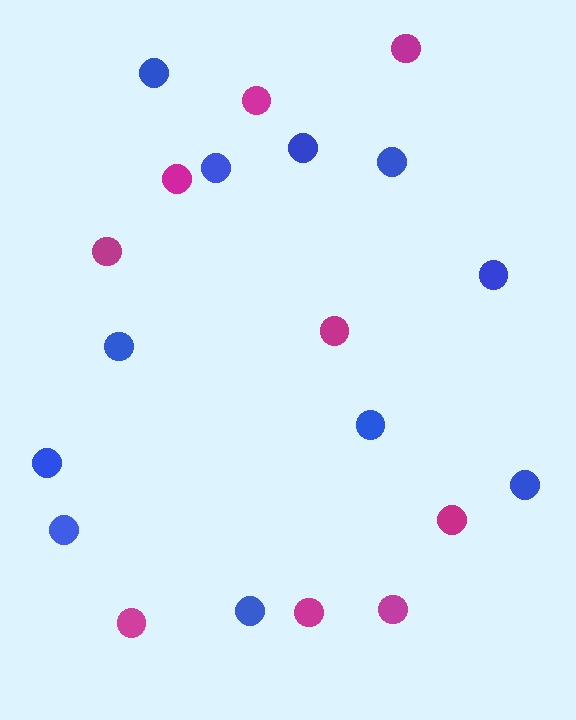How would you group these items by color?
There are 2 groups: one group of magenta circles (9) and one group of blue circles (11).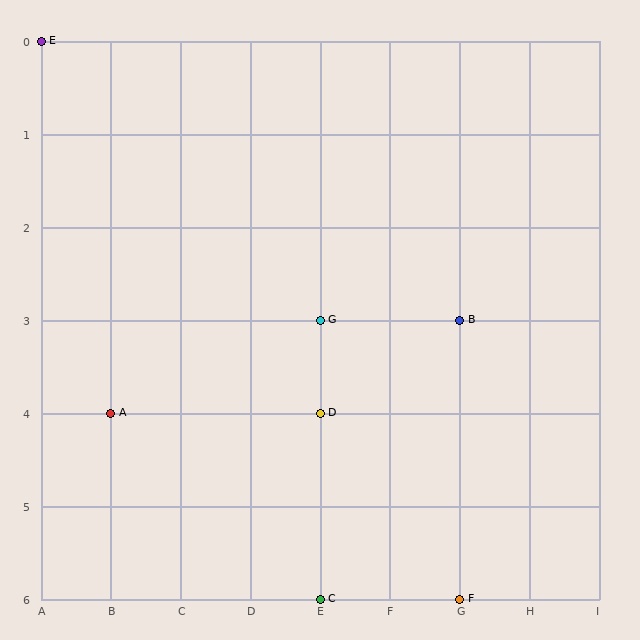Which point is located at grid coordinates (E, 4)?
Point D is at (E, 4).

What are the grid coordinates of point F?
Point F is at grid coordinates (G, 6).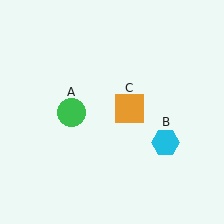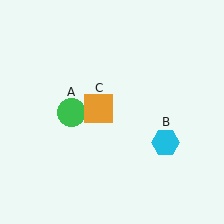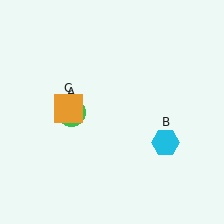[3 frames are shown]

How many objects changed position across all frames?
1 object changed position: orange square (object C).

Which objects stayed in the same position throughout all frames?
Green circle (object A) and cyan hexagon (object B) remained stationary.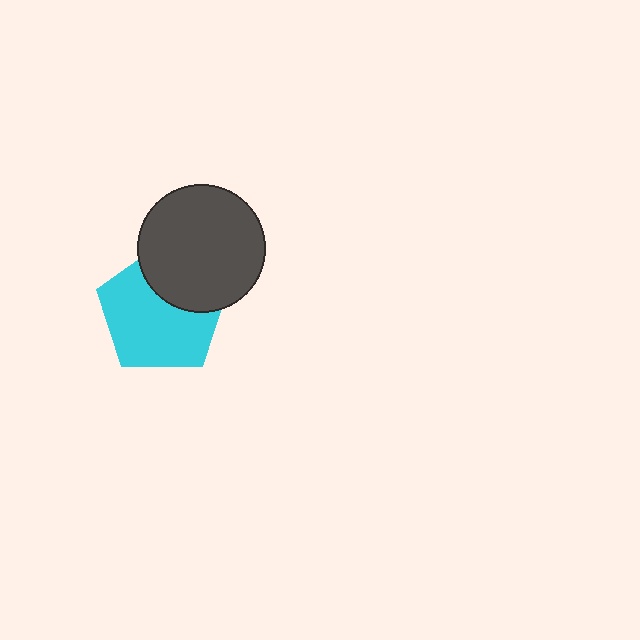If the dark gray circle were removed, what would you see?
You would see the complete cyan pentagon.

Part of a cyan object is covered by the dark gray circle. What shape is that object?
It is a pentagon.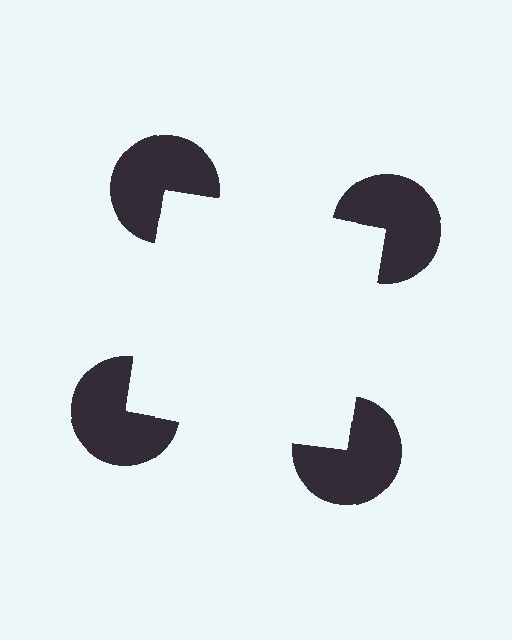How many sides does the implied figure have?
4 sides.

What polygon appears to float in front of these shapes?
An illusory square — its edges are inferred from the aligned wedge cuts in the pac-man discs, not physically drawn.